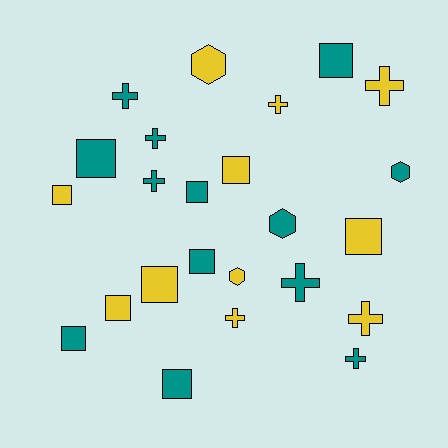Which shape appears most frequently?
Square, with 11 objects.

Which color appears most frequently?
Teal, with 13 objects.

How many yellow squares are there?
There are 5 yellow squares.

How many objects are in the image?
There are 24 objects.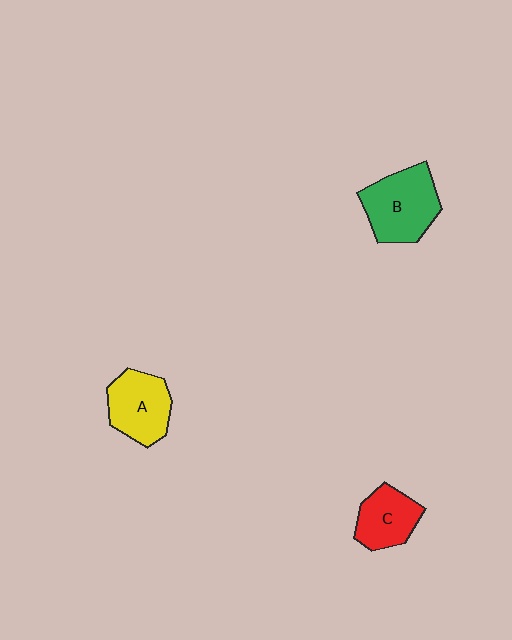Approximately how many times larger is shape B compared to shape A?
Approximately 1.2 times.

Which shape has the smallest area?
Shape C (red).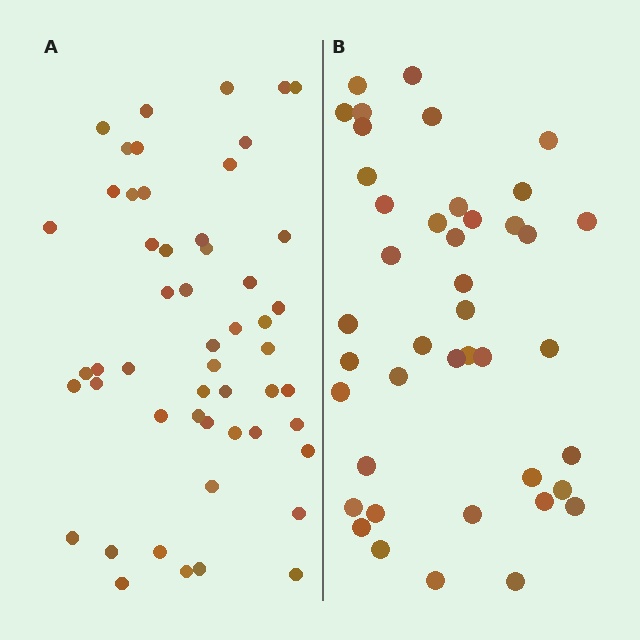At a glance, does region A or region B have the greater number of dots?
Region A (the left region) has more dots.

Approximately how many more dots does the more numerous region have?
Region A has roughly 10 or so more dots than region B.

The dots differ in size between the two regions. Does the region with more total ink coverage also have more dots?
No. Region B has more total ink coverage because its dots are larger, but region A actually contains more individual dots. Total area can be misleading — the number of items is what matters here.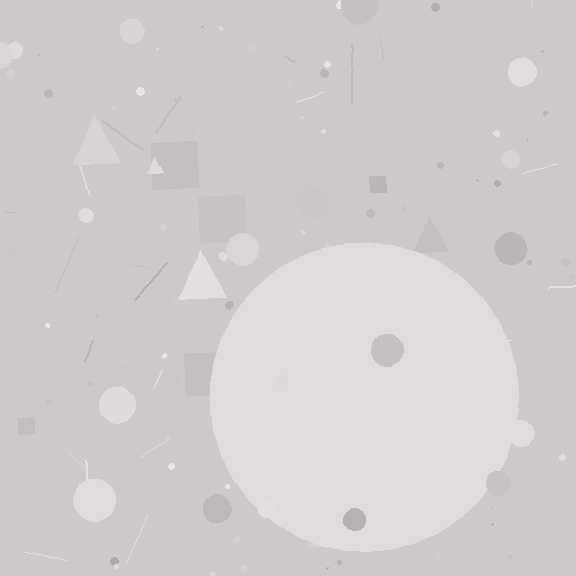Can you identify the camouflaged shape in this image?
The camouflaged shape is a circle.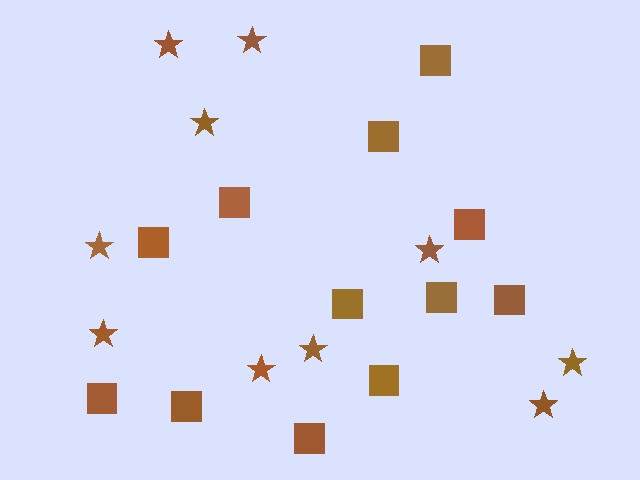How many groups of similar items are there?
There are 2 groups: one group of squares (12) and one group of stars (10).